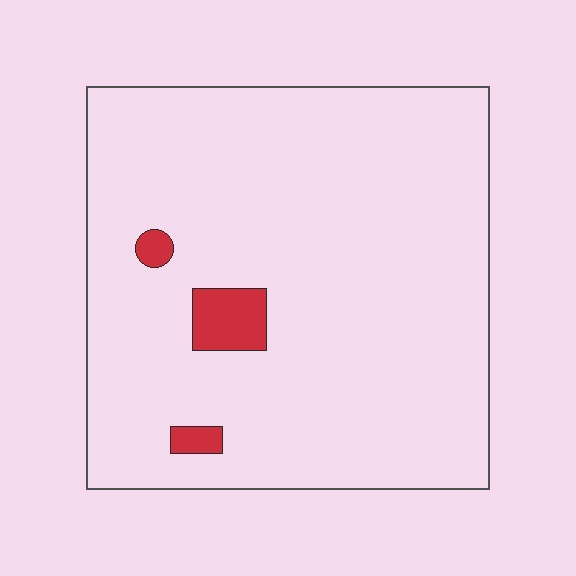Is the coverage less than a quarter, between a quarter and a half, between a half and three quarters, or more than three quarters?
Less than a quarter.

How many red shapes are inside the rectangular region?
3.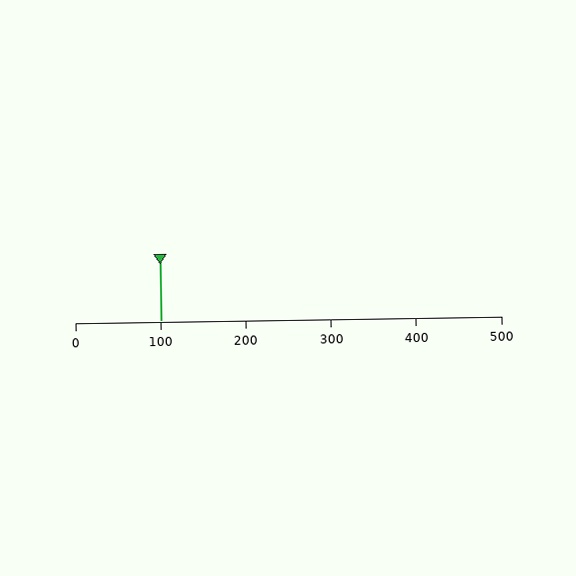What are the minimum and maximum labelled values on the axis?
The axis runs from 0 to 500.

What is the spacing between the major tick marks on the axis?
The major ticks are spaced 100 apart.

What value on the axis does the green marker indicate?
The marker indicates approximately 100.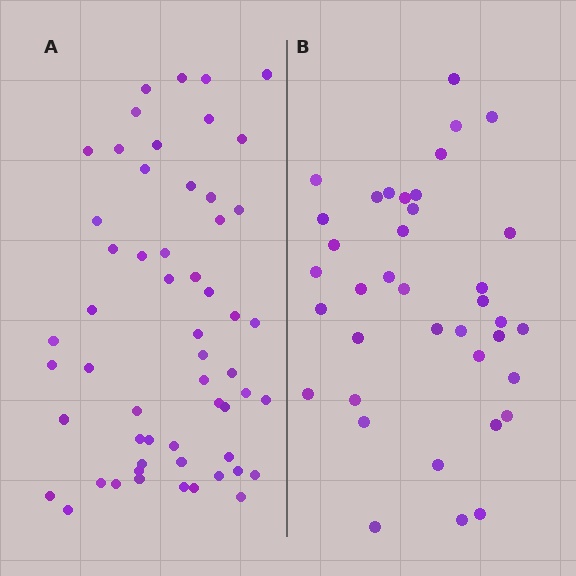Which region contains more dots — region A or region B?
Region A (the left region) has more dots.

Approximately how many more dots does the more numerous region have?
Region A has approximately 20 more dots than region B.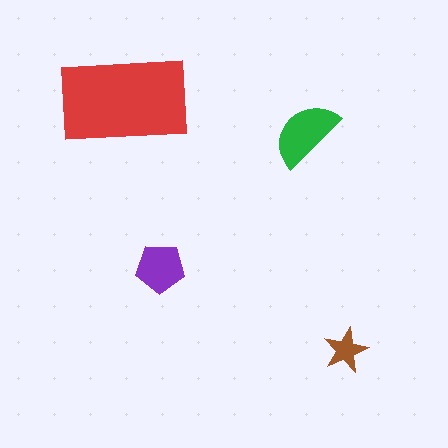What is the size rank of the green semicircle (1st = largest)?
2nd.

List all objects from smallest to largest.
The brown star, the purple pentagon, the green semicircle, the red rectangle.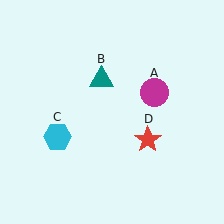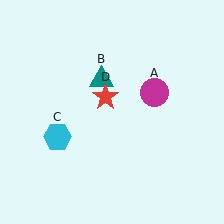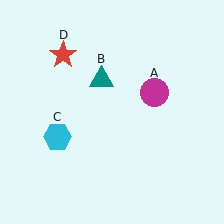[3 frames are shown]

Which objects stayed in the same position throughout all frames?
Magenta circle (object A) and teal triangle (object B) and cyan hexagon (object C) remained stationary.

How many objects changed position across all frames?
1 object changed position: red star (object D).